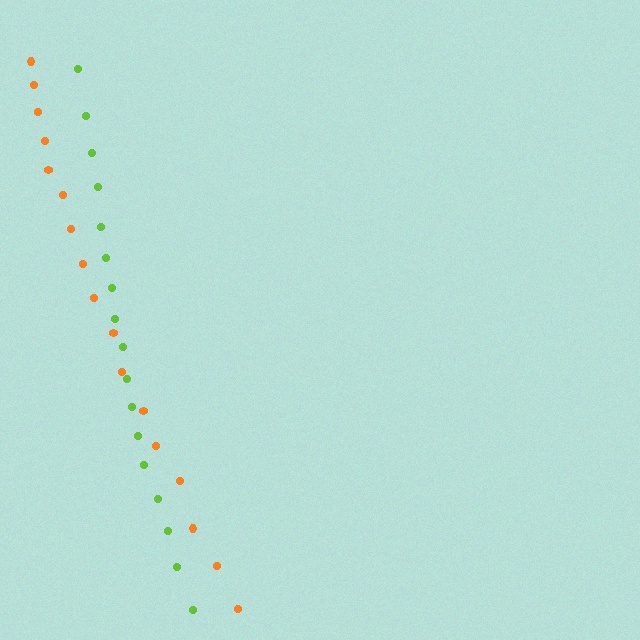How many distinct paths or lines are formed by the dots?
There are 2 distinct paths.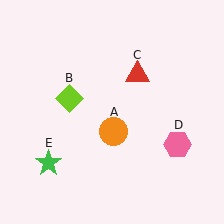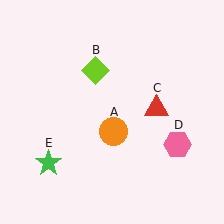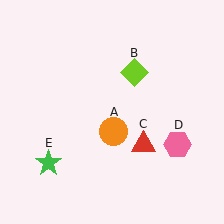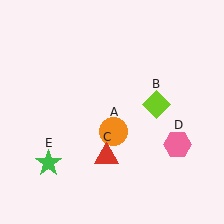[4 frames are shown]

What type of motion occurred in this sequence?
The lime diamond (object B), red triangle (object C) rotated clockwise around the center of the scene.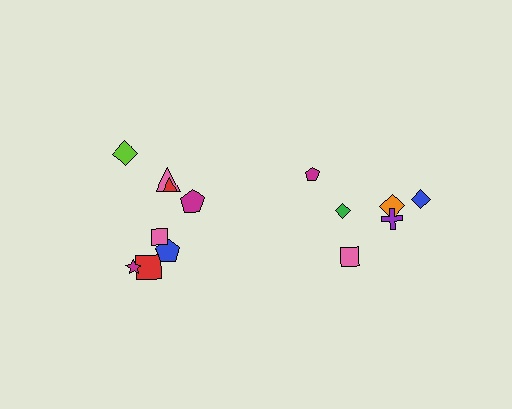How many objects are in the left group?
There are 8 objects.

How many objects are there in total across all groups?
There are 14 objects.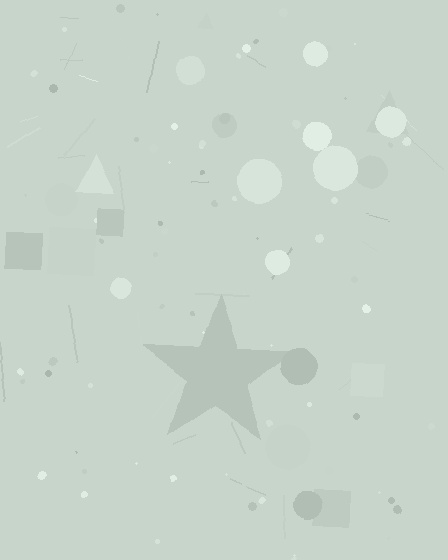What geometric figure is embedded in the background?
A star is embedded in the background.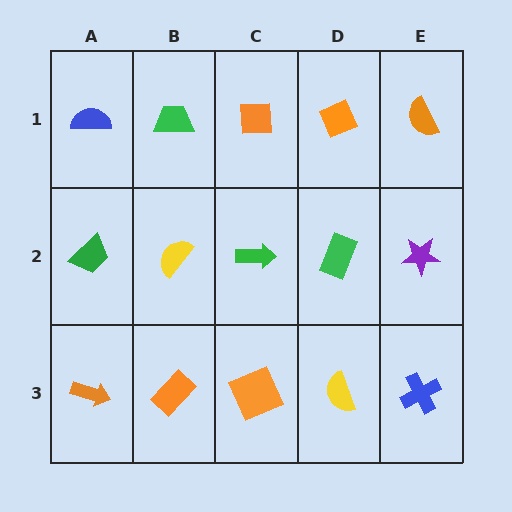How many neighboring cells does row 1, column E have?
2.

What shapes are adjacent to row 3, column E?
A purple star (row 2, column E), a yellow semicircle (row 3, column D).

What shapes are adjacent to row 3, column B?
A yellow semicircle (row 2, column B), an orange arrow (row 3, column A), an orange square (row 3, column C).